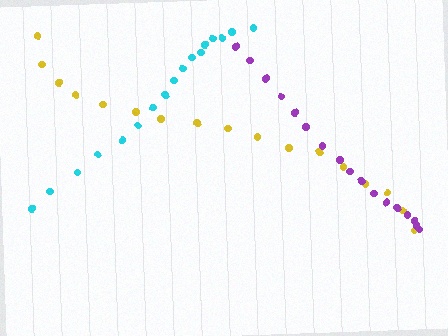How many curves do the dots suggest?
There are 3 distinct paths.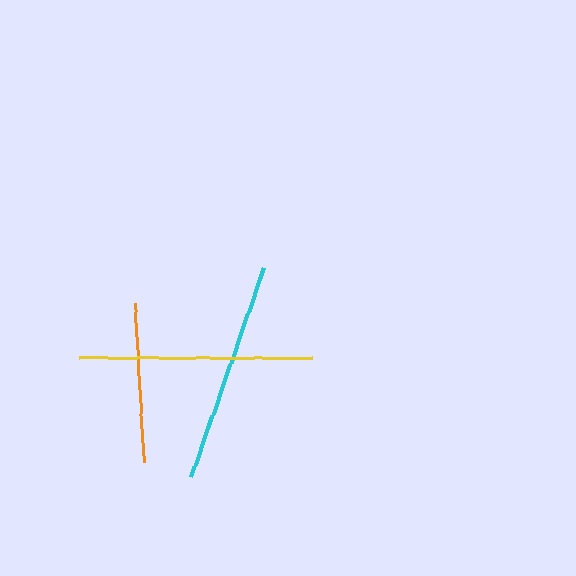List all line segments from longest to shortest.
From longest to shortest: yellow, cyan, orange.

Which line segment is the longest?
The yellow line is the longest at approximately 233 pixels.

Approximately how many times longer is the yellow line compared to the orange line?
The yellow line is approximately 1.5 times the length of the orange line.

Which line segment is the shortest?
The orange line is the shortest at approximately 160 pixels.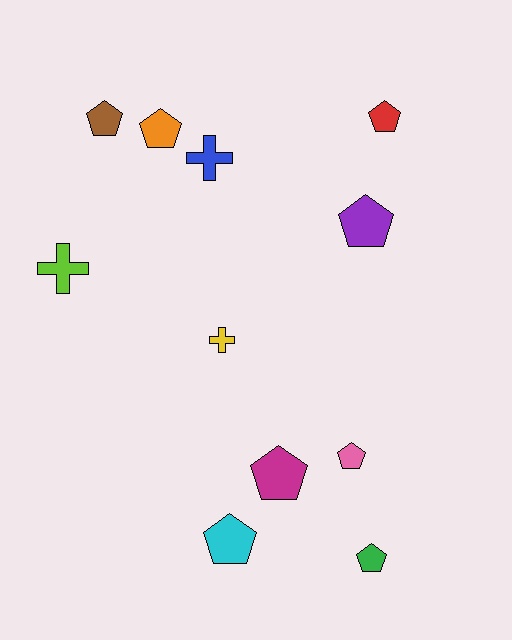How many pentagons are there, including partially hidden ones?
There are 8 pentagons.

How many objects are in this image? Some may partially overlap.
There are 11 objects.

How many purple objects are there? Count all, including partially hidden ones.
There is 1 purple object.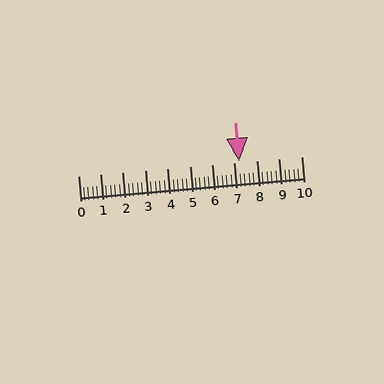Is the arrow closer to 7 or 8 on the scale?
The arrow is closer to 7.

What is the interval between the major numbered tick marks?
The major tick marks are spaced 1 units apart.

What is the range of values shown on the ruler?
The ruler shows values from 0 to 10.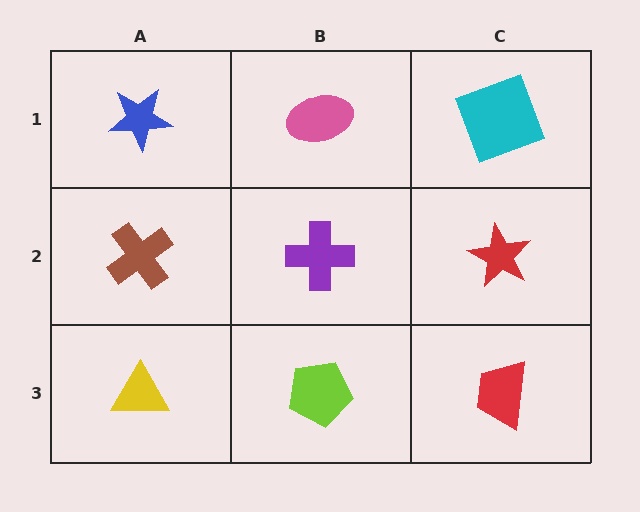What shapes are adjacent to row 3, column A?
A brown cross (row 2, column A), a lime pentagon (row 3, column B).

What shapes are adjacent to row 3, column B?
A purple cross (row 2, column B), a yellow triangle (row 3, column A), a red trapezoid (row 3, column C).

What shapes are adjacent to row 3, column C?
A red star (row 2, column C), a lime pentagon (row 3, column B).